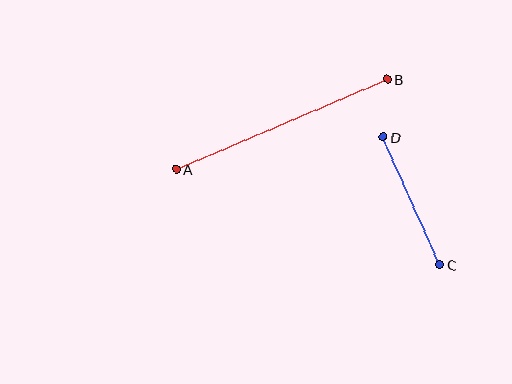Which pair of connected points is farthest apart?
Points A and B are farthest apart.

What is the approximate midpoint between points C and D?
The midpoint is at approximately (412, 201) pixels.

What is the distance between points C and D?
The distance is approximately 139 pixels.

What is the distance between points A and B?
The distance is approximately 230 pixels.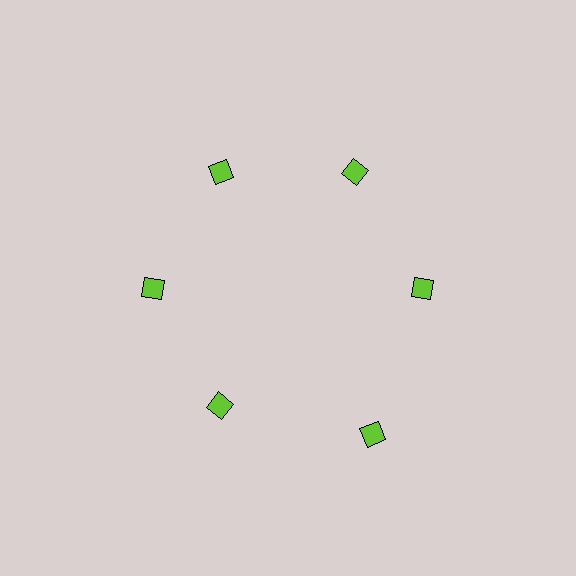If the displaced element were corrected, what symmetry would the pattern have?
It would have 6-fold rotational symmetry — the pattern would map onto itself every 60 degrees.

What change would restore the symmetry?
The symmetry would be restored by moving it inward, back onto the ring so that all 6 diamonds sit at equal angles and equal distance from the center.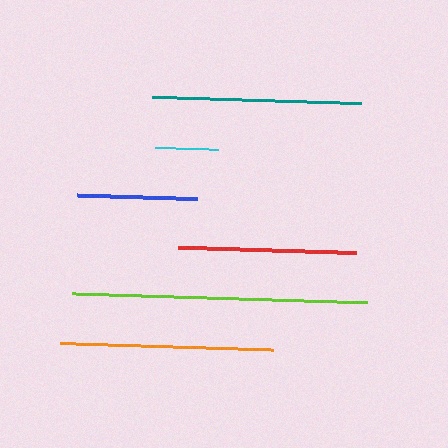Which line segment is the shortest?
The cyan line is the shortest at approximately 63 pixels.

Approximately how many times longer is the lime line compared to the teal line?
The lime line is approximately 1.4 times the length of the teal line.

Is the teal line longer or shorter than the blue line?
The teal line is longer than the blue line.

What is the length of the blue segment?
The blue segment is approximately 121 pixels long.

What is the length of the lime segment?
The lime segment is approximately 295 pixels long.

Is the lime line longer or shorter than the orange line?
The lime line is longer than the orange line.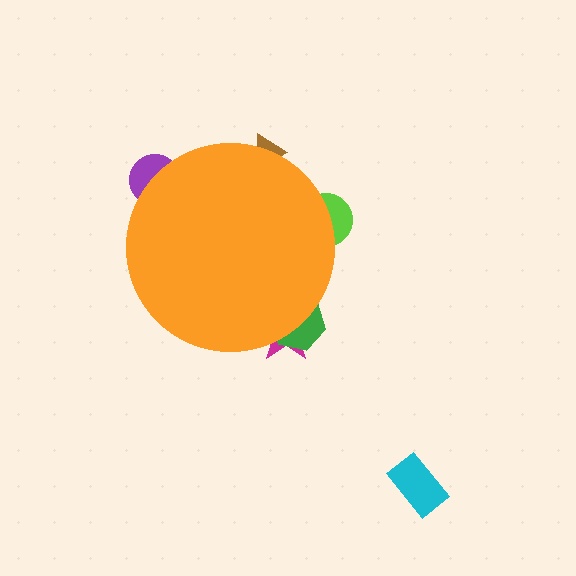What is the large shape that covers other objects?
An orange circle.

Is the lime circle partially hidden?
Yes, the lime circle is partially hidden behind the orange circle.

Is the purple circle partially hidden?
Yes, the purple circle is partially hidden behind the orange circle.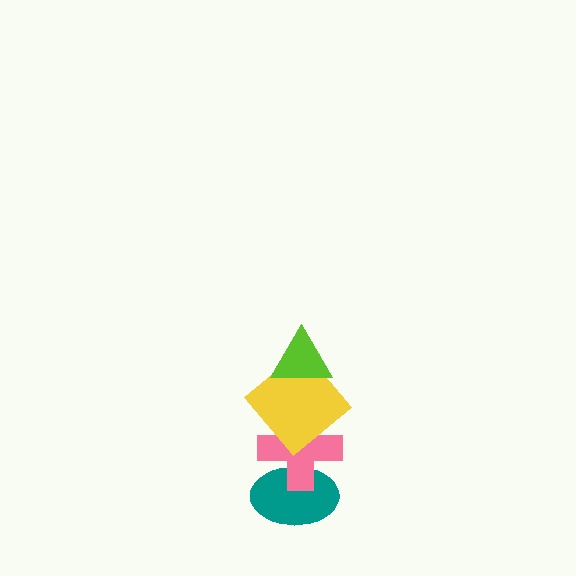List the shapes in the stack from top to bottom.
From top to bottom: the lime triangle, the yellow diamond, the pink cross, the teal ellipse.